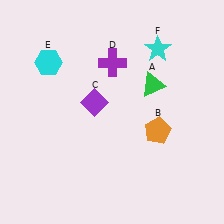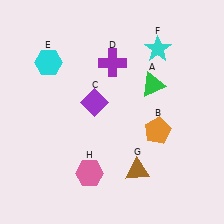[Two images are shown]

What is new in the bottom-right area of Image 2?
A brown triangle (G) was added in the bottom-right area of Image 2.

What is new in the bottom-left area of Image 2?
A pink hexagon (H) was added in the bottom-left area of Image 2.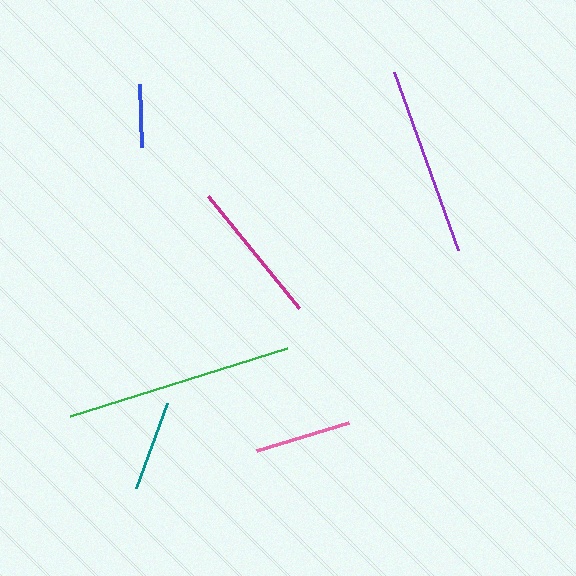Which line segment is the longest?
The green line is the longest at approximately 227 pixels.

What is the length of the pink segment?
The pink segment is approximately 96 pixels long.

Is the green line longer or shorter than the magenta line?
The green line is longer than the magenta line.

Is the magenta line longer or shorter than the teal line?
The magenta line is longer than the teal line.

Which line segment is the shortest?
The blue line is the shortest at approximately 63 pixels.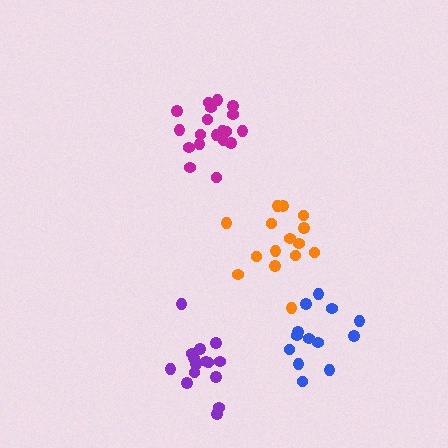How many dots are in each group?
Group 1: 19 dots, Group 2: 15 dots, Group 3: 15 dots, Group 4: 13 dots (62 total).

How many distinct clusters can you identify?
There are 4 distinct clusters.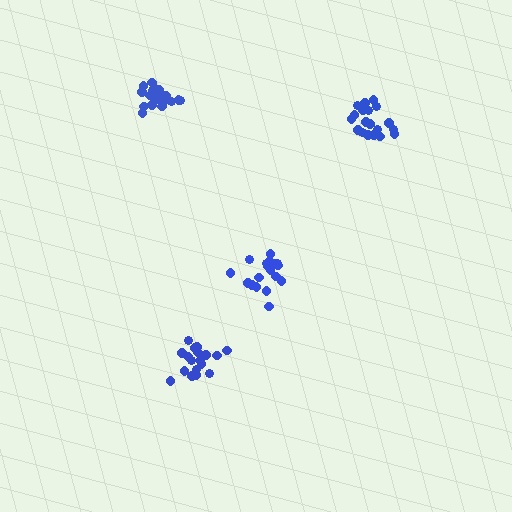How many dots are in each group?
Group 1: 19 dots, Group 2: 18 dots, Group 3: 19 dots, Group 4: 18 dots (74 total).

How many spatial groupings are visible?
There are 4 spatial groupings.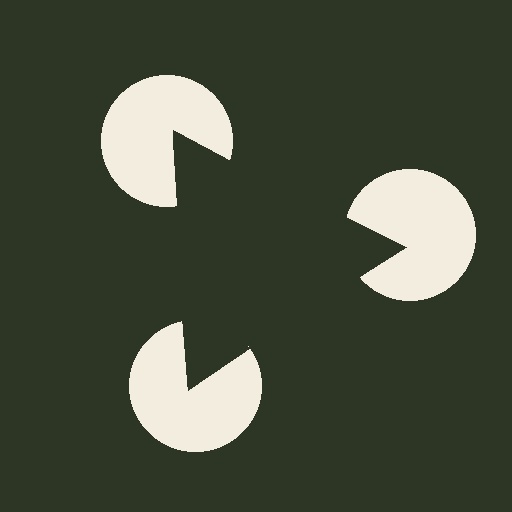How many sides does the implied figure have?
3 sides.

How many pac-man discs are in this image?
There are 3 — one at each vertex of the illusory triangle.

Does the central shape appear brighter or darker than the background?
It typically appears slightly darker than the background, even though no actual brightness change is drawn.